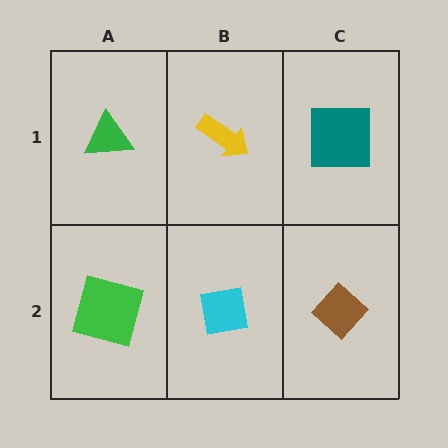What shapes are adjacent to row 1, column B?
A cyan square (row 2, column B), a green triangle (row 1, column A), a teal square (row 1, column C).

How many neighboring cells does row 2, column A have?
2.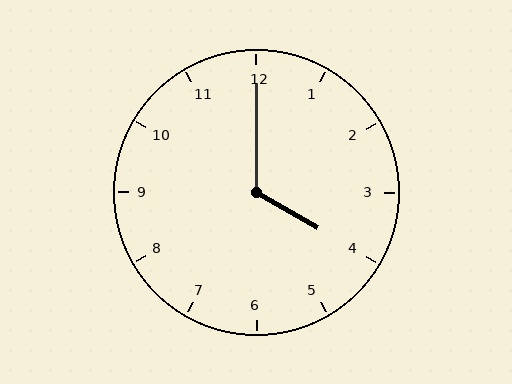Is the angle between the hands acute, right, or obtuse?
It is obtuse.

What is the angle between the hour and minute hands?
Approximately 120 degrees.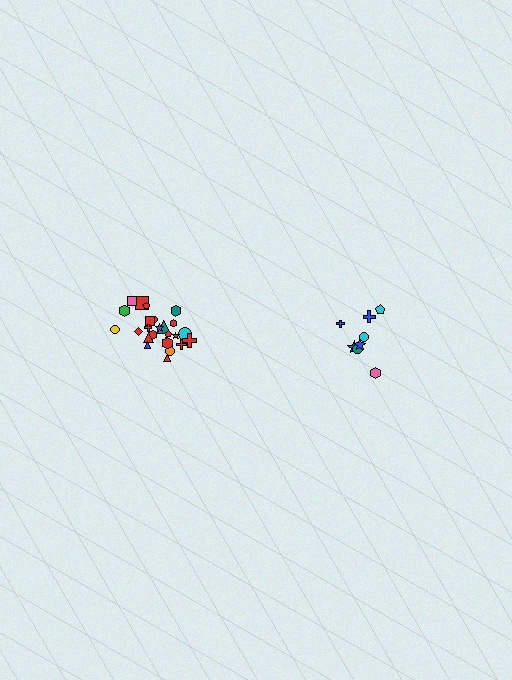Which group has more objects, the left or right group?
The left group.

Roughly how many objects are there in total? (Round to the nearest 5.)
Roughly 35 objects in total.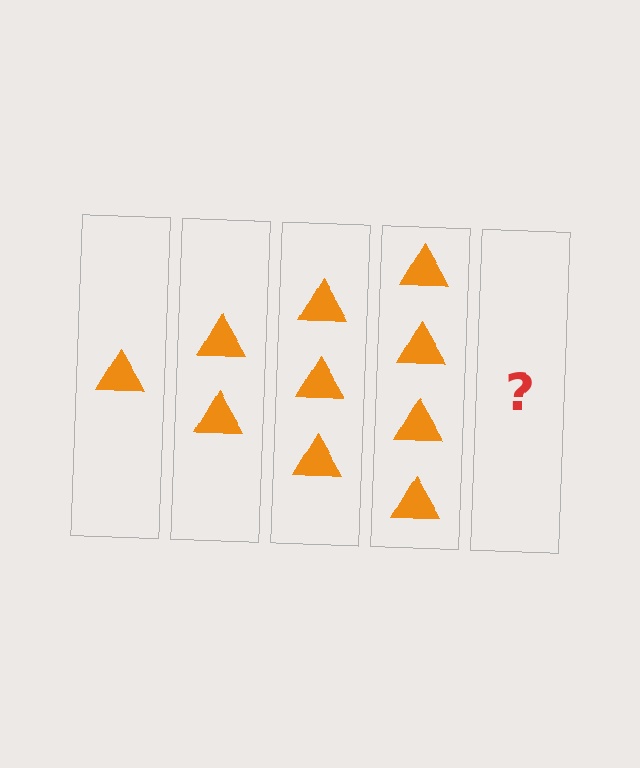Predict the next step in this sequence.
The next step is 5 triangles.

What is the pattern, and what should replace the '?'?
The pattern is that each step adds one more triangle. The '?' should be 5 triangles.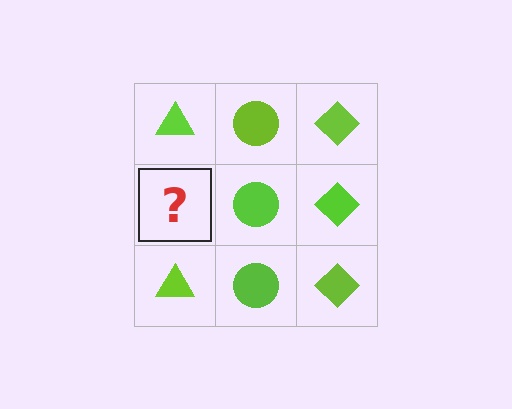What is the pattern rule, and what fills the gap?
The rule is that each column has a consistent shape. The gap should be filled with a lime triangle.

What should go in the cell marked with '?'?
The missing cell should contain a lime triangle.